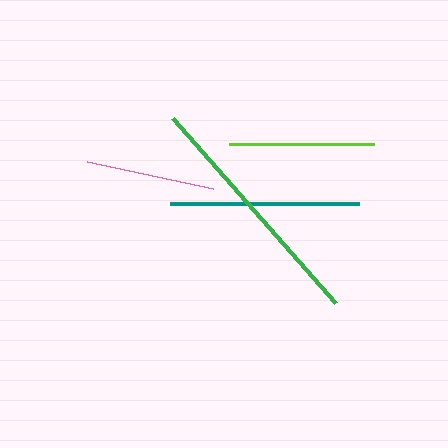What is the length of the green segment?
The green segment is approximately 247 pixels long.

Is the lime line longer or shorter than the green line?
The green line is longer than the lime line.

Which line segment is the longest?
The green line is the longest at approximately 247 pixels.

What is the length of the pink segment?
The pink segment is approximately 129 pixels long.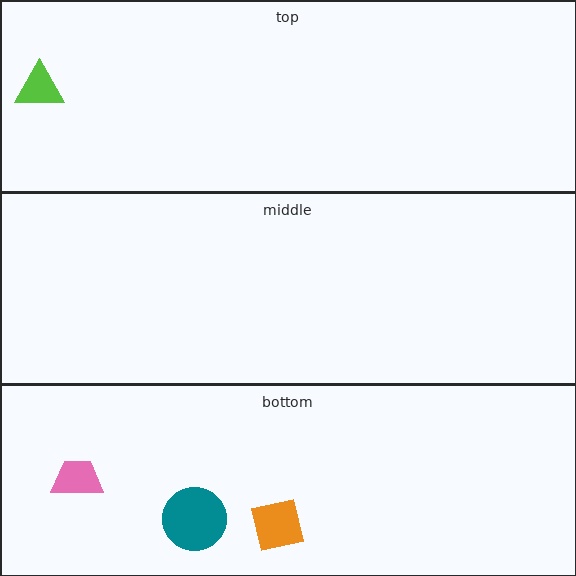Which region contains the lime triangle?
The top region.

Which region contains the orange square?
The bottom region.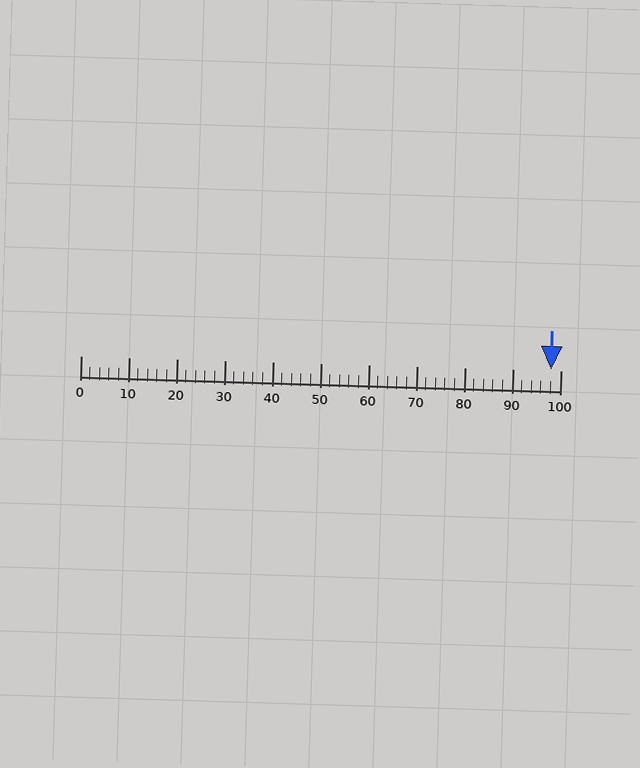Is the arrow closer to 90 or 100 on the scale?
The arrow is closer to 100.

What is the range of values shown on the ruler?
The ruler shows values from 0 to 100.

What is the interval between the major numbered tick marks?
The major tick marks are spaced 10 units apart.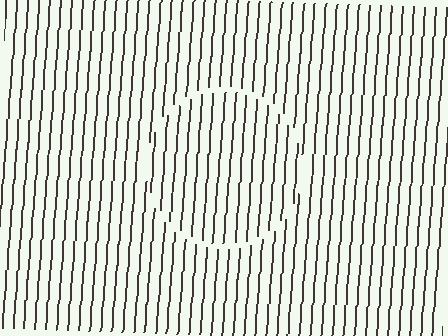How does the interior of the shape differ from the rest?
The interior of the shape contains the same grating, shifted by half a period — the contour is defined by the phase discontinuity where line-ends from the inner and outer gratings abut.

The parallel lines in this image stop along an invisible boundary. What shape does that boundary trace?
An illusory circle. The interior of the shape contains the same grating, shifted by half a period — the contour is defined by the phase discontinuity where line-ends from the inner and outer gratings abut.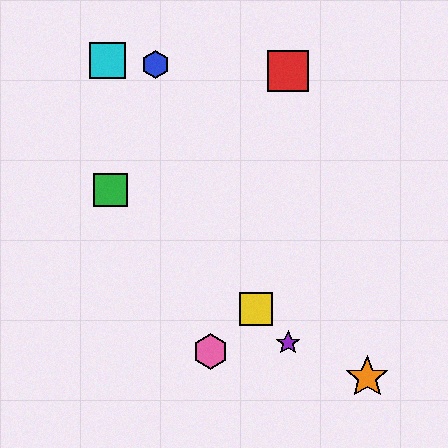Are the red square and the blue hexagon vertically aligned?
No, the red square is at x≈288 and the blue hexagon is at x≈155.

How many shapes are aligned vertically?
2 shapes (the red square, the purple star) are aligned vertically.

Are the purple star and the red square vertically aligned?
Yes, both are at x≈288.